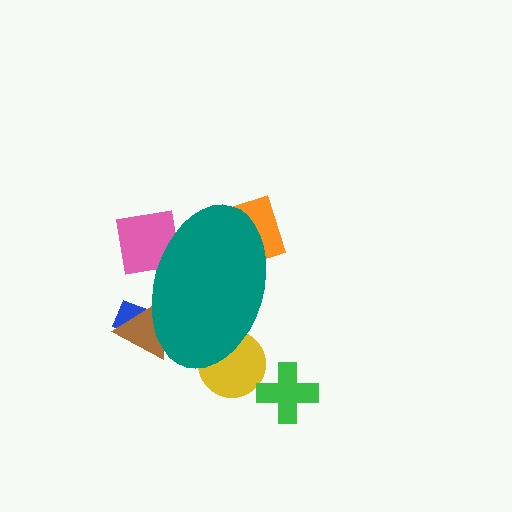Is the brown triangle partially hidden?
Yes, the brown triangle is partially hidden behind the teal ellipse.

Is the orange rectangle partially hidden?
Yes, the orange rectangle is partially hidden behind the teal ellipse.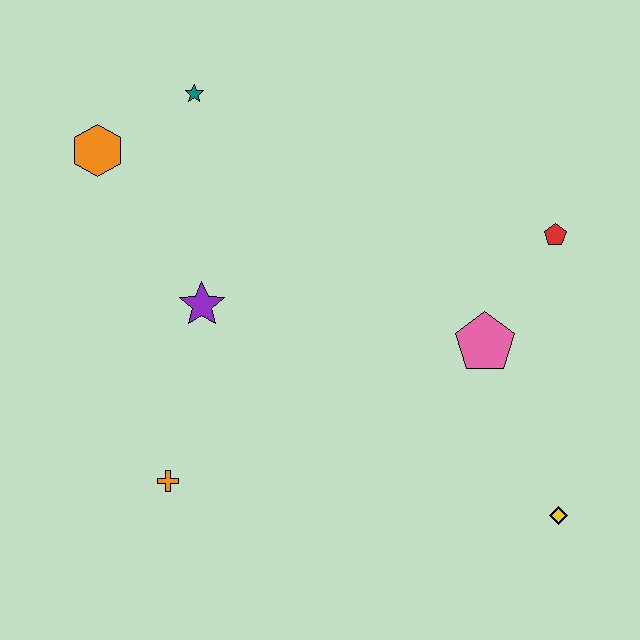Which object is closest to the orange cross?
The purple star is closest to the orange cross.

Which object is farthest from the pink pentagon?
The orange hexagon is farthest from the pink pentagon.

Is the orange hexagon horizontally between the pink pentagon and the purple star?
No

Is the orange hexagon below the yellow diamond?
No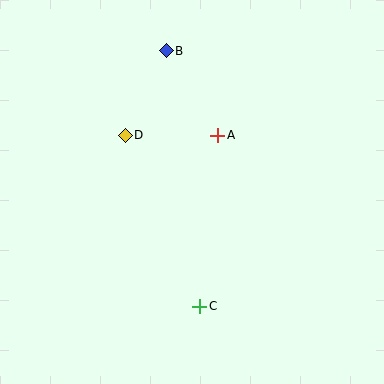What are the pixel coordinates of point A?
Point A is at (218, 135).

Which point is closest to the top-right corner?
Point A is closest to the top-right corner.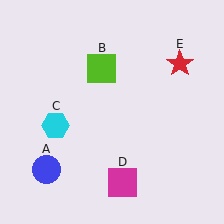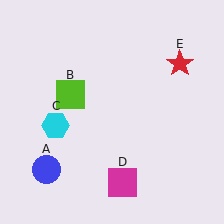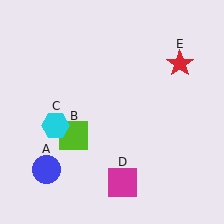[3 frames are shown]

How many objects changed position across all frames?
1 object changed position: lime square (object B).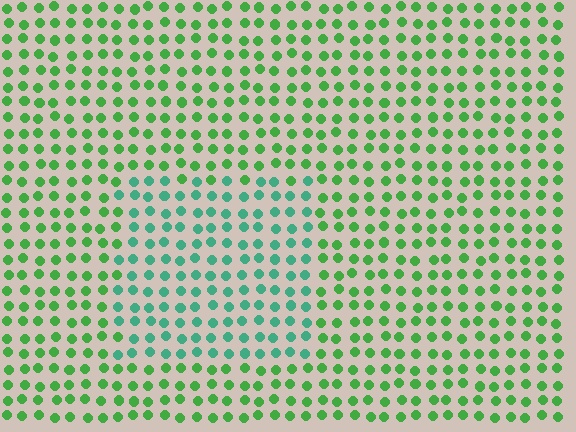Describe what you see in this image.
The image is filled with small green elements in a uniform arrangement. A rectangle-shaped region is visible where the elements are tinted to a slightly different hue, forming a subtle color boundary.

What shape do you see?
I see a rectangle.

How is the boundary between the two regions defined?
The boundary is defined purely by a slight shift in hue (about 37 degrees). Spacing, size, and orientation are identical on both sides.